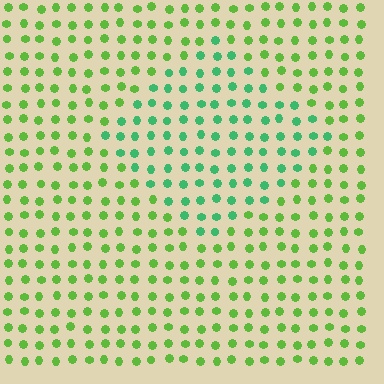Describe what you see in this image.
The image is filled with small lime elements in a uniform arrangement. A diamond-shaped region is visible where the elements are tinted to a slightly different hue, forming a subtle color boundary.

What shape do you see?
I see a diamond.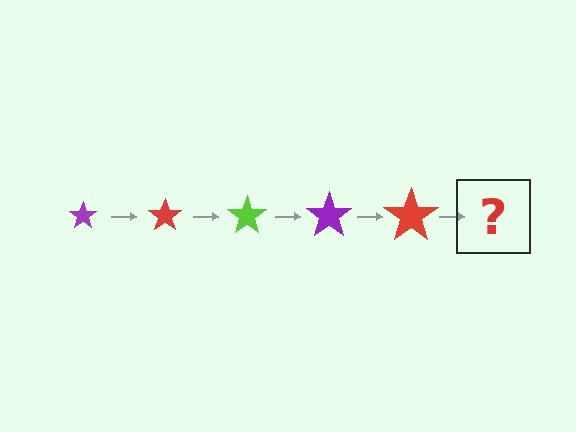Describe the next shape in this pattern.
It should be a lime star, larger than the previous one.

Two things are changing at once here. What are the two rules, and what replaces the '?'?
The two rules are that the star grows larger each step and the color cycles through purple, red, and lime. The '?' should be a lime star, larger than the previous one.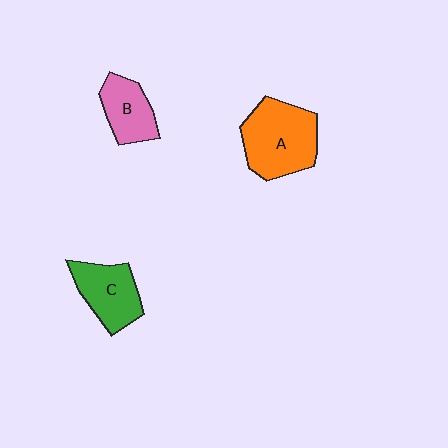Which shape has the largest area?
Shape A (orange).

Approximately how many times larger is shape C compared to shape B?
Approximately 1.2 times.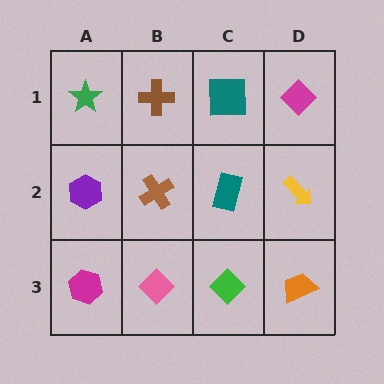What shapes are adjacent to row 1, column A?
A purple hexagon (row 2, column A), a brown cross (row 1, column B).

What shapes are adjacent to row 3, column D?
A yellow arrow (row 2, column D), a green diamond (row 3, column C).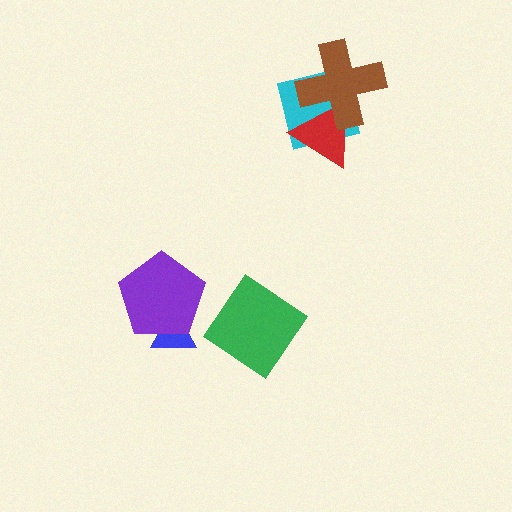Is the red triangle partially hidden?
Yes, it is partially covered by another shape.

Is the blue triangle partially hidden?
Yes, it is partially covered by another shape.